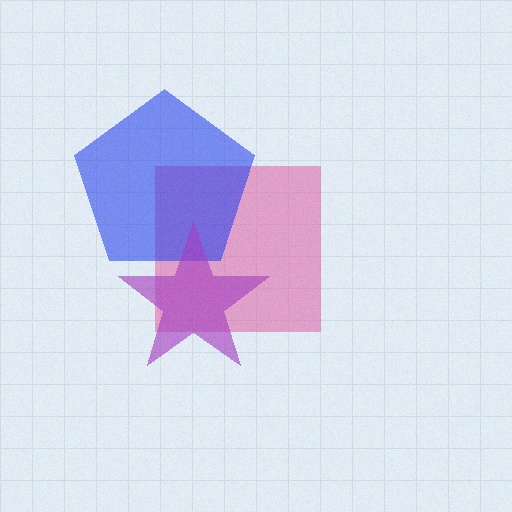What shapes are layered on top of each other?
The layered shapes are: a pink square, a blue pentagon, a purple star.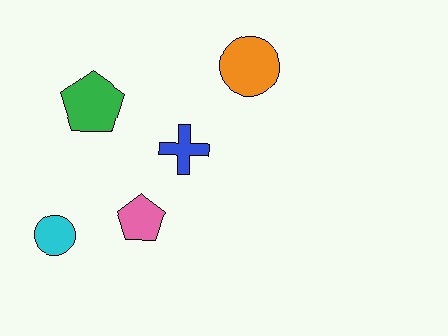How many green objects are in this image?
There is 1 green object.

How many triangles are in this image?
There are no triangles.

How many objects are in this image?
There are 5 objects.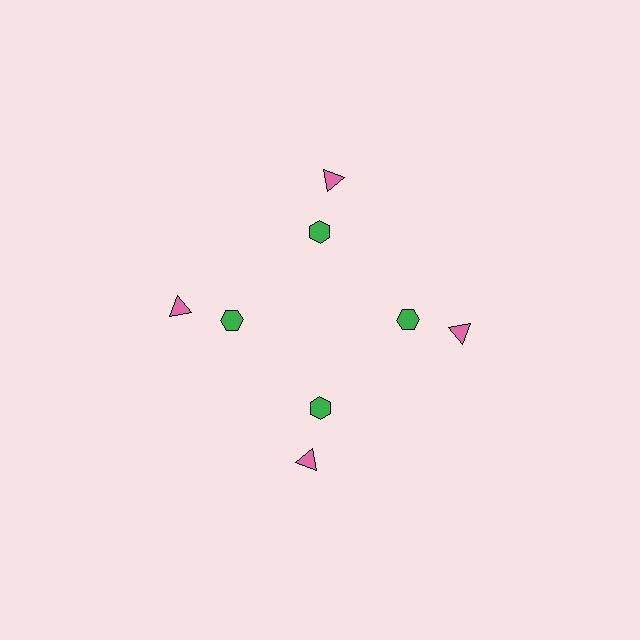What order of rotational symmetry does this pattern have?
This pattern has 4-fold rotational symmetry.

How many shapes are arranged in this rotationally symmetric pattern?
There are 8 shapes, arranged in 4 groups of 2.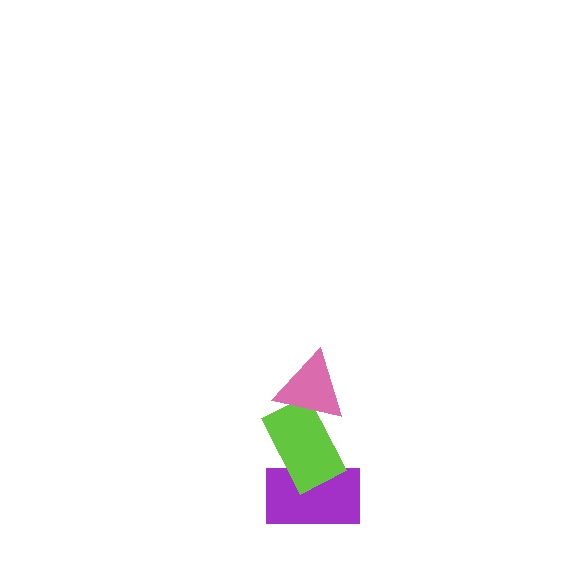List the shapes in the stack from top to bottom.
From top to bottom: the pink triangle, the lime rectangle, the purple rectangle.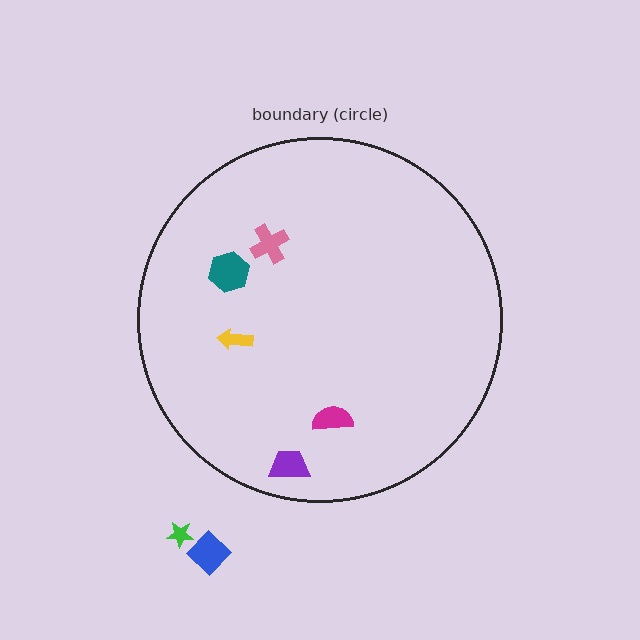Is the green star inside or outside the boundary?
Outside.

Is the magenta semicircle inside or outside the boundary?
Inside.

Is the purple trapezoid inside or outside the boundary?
Inside.